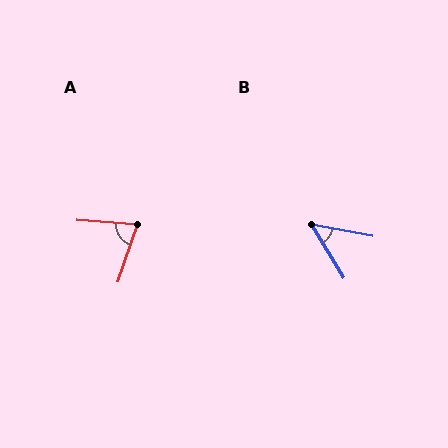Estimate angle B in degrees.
Approximately 48 degrees.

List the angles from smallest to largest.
B (48°), A (75°).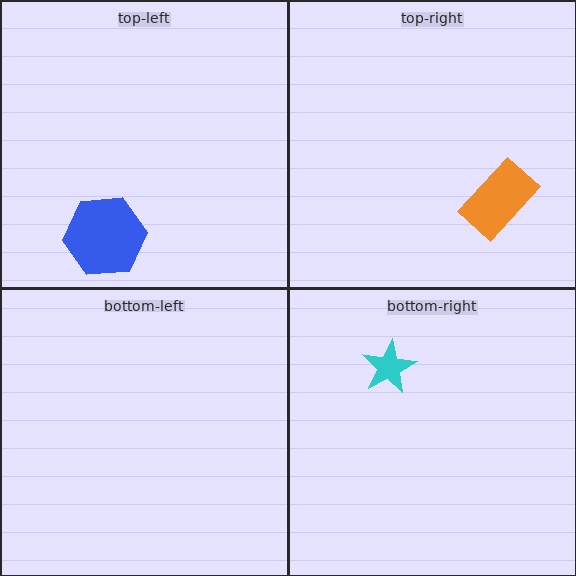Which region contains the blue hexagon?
The top-left region.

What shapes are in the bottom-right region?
The cyan star.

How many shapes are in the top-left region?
1.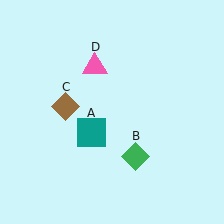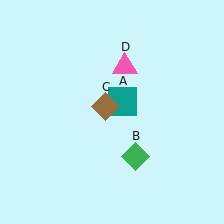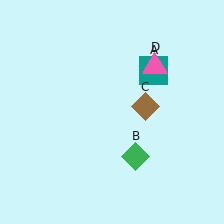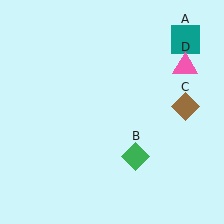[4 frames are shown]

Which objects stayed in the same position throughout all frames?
Green diamond (object B) remained stationary.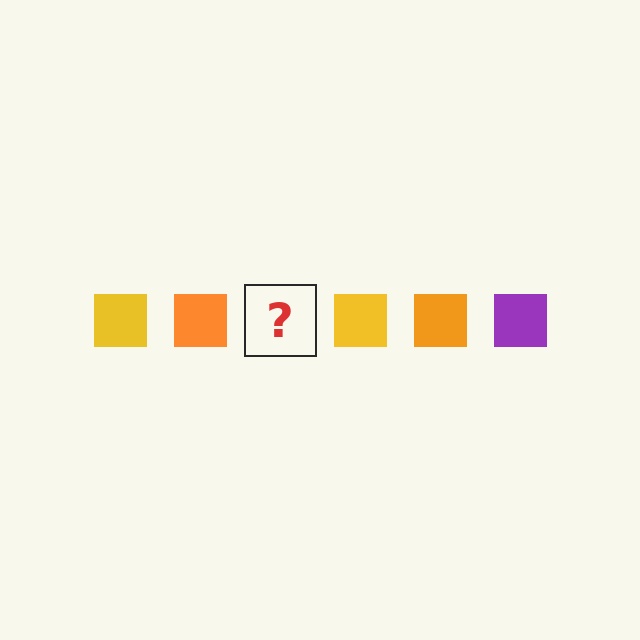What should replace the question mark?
The question mark should be replaced with a purple square.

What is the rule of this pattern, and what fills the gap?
The rule is that the pattern cycles through yellow, orange, purple squares. The gap should be filled with a purple square.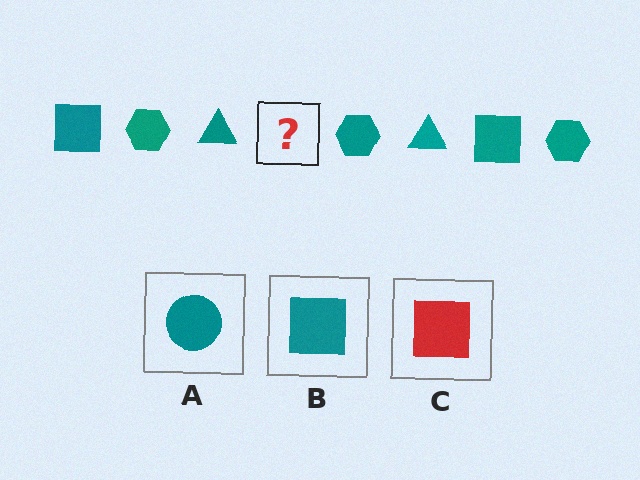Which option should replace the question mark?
Option B.